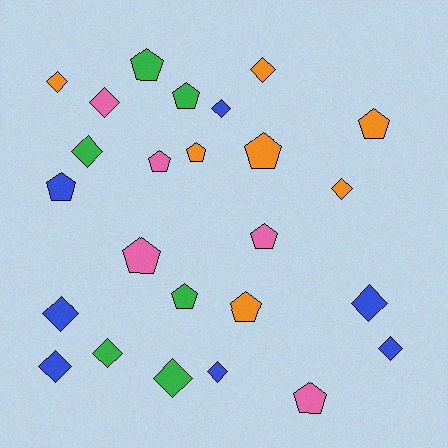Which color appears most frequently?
Orange, with 7 objects.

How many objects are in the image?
There are 25 objects.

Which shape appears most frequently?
Diamond, with 13 objects.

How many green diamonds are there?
There are 3 green diamonds.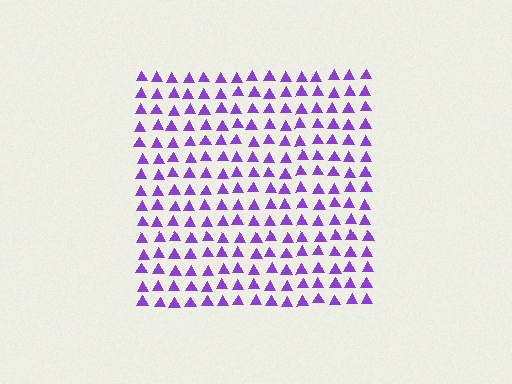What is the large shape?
The large shape is a square.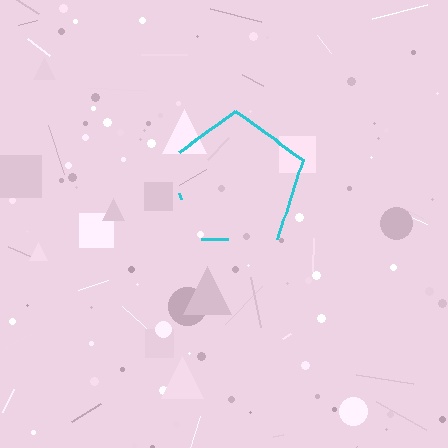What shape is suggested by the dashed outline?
The dashed outline suggests a pentagon.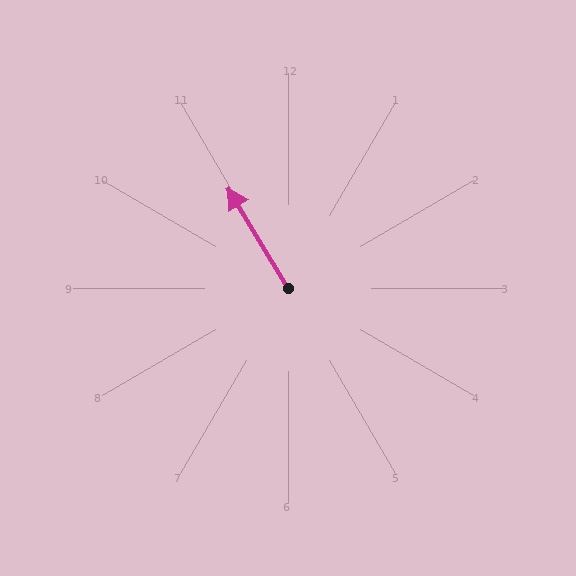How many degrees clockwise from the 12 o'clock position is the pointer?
Approximately 329 degrees.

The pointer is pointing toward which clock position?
Roughly 11 o'clock.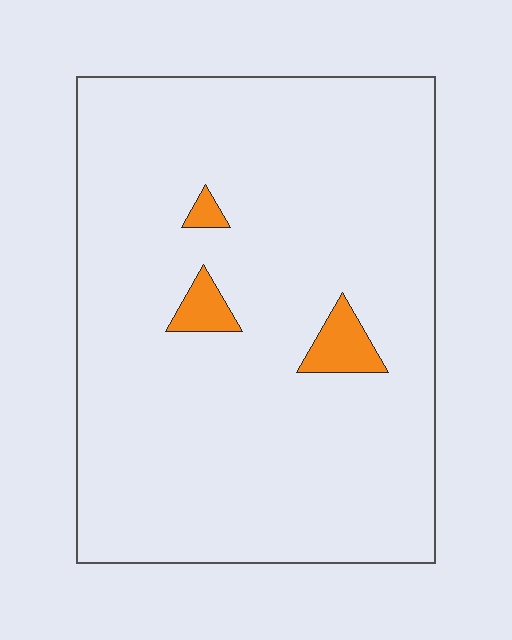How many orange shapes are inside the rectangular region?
3.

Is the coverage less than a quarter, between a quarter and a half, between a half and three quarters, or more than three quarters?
Less than a quarter.